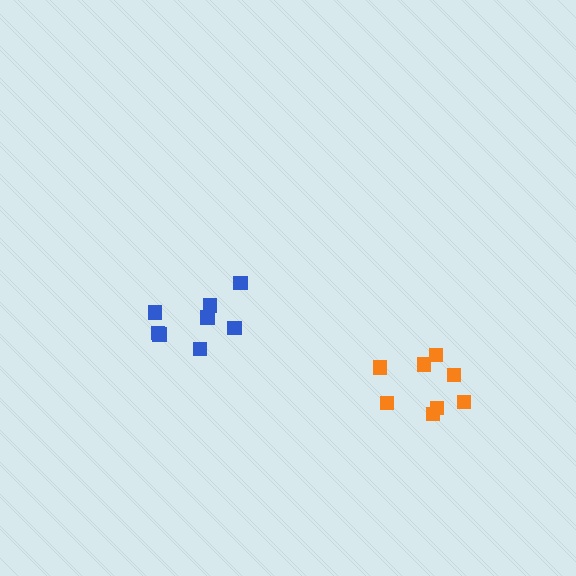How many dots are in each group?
Group 1: 8 dots, Group 2: 8 dots (16 total).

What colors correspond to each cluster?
The clusters are colored: blue, orange.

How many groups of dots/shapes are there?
There are 2 groups.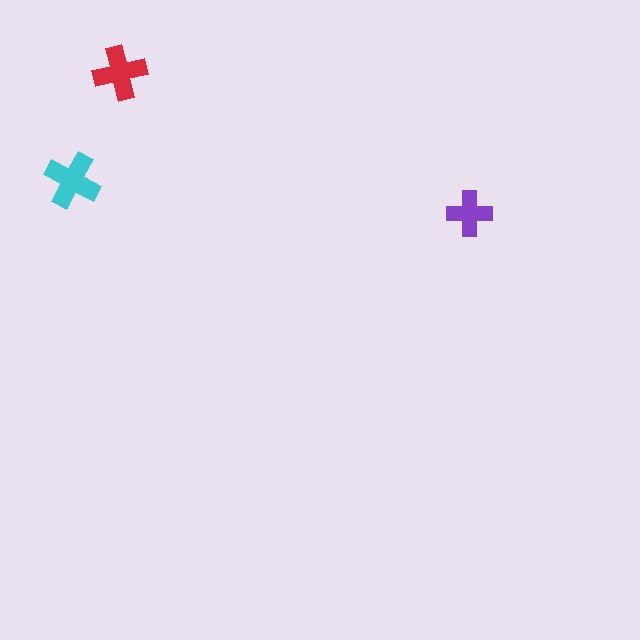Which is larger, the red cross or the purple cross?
The red one.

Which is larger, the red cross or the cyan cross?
The cyan one.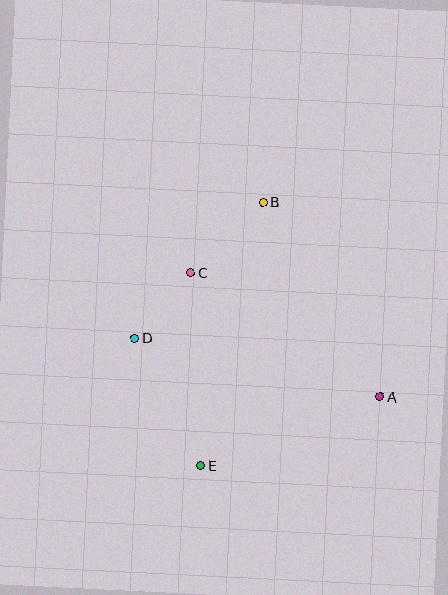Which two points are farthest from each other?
Points B and E are farthest from each other.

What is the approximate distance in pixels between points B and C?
The distance between B and C is approximately 101 pixels.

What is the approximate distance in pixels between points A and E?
The distance between A and E is approximately 193 pixels.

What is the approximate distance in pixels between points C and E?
The distance between C and E is approximately 193 pixels.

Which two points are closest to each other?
Points C and D are closest to each other.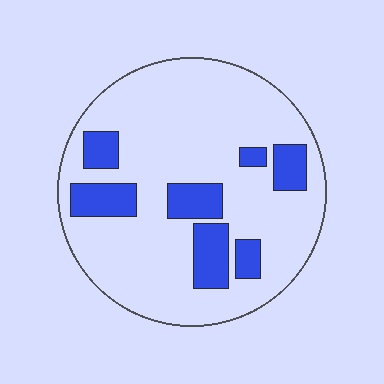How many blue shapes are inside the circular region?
7.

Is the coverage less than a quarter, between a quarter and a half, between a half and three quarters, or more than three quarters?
Less than a quarter.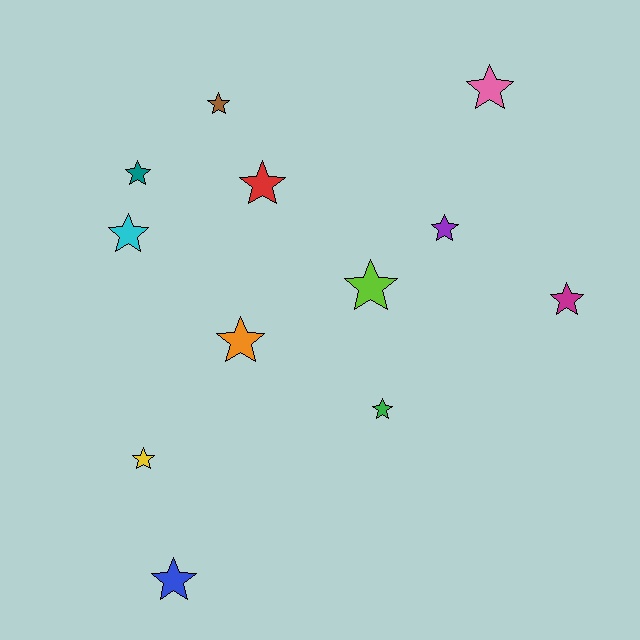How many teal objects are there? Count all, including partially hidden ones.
There is 1 teal object.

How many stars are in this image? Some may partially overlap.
There are 12 stars.